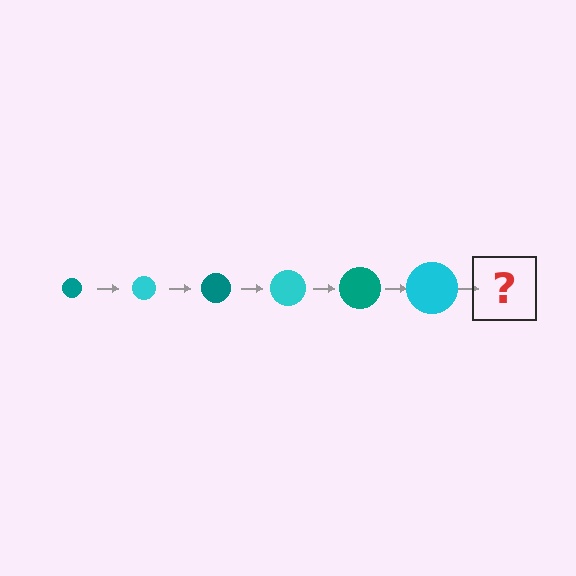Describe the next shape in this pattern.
It should be a teal circle, larger than the previous one.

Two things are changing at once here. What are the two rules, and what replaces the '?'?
The two rules are that the circle grows larger each step and the color cycles through teal and cyan. The '?' should be a teal circle, larger than the previous one.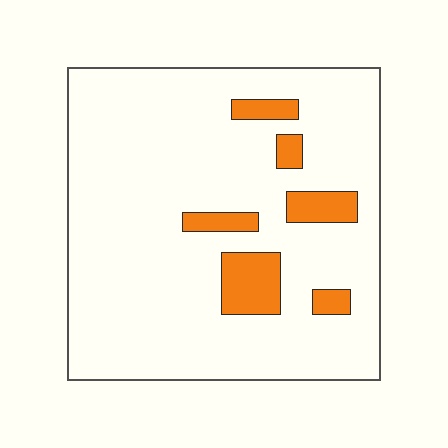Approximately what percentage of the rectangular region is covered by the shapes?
Approximately 10%.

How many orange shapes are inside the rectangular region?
6.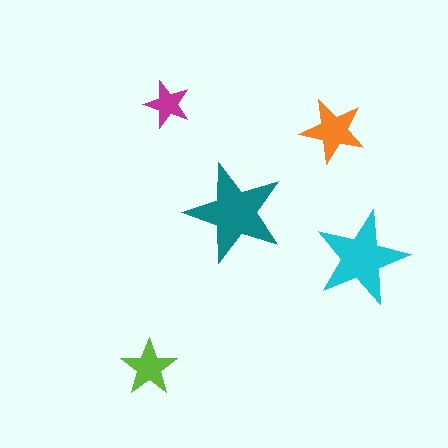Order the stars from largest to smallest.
the teal one, the cyan one, the orange one, the lime one, the magenta one.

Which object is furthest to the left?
The lime star is leftmost.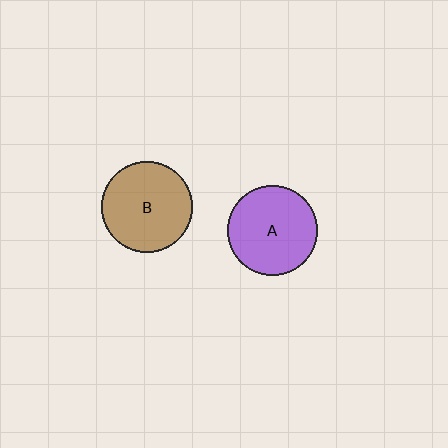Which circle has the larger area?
Circle B (brown).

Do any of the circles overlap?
No, none of the circles overlap.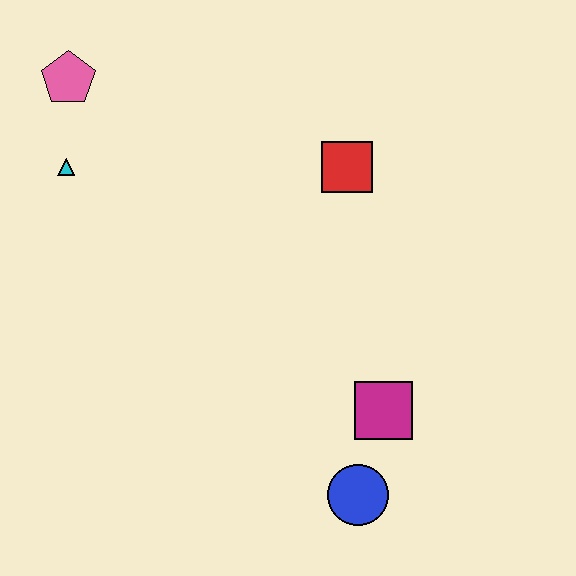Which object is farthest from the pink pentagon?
The blue circle is farthest from the pink pentagon.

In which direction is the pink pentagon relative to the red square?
The pink pentagon is to the left of the red square.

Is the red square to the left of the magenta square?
Yes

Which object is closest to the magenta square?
The blue circle is closest to the magenta square.